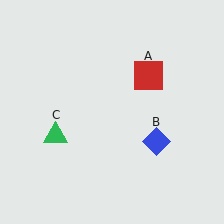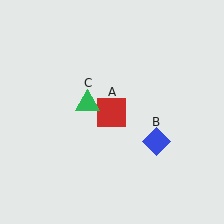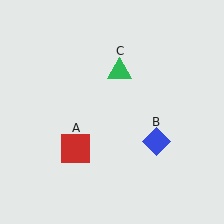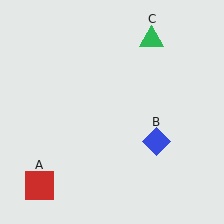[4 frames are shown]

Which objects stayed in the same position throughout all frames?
Blue diamond (object B) remained stationary.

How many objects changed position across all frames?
2 objects changed position: red square (object A), green triangle (object C).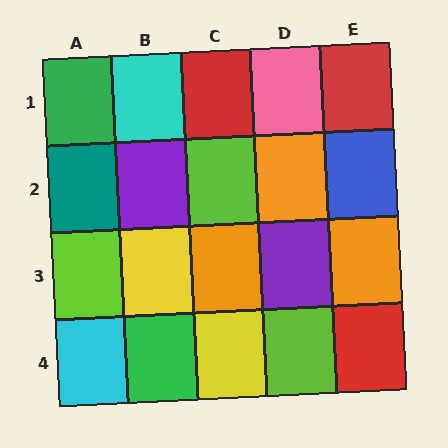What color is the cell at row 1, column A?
Green.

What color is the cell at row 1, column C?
Red.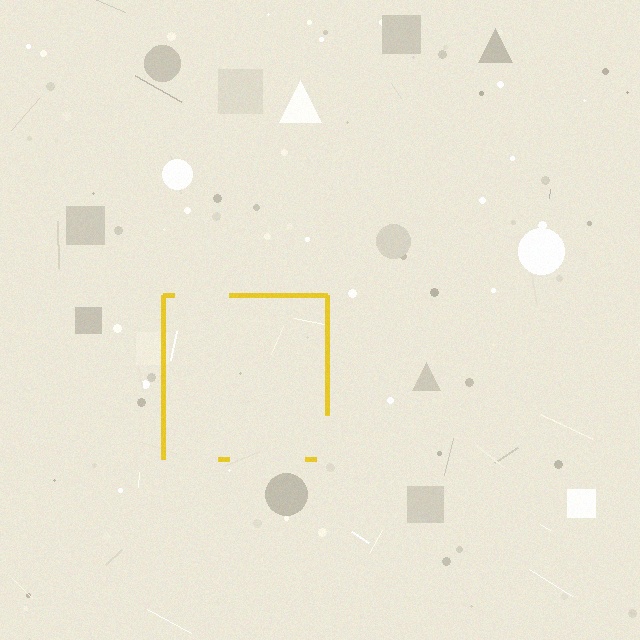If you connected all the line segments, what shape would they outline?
They would outline a square.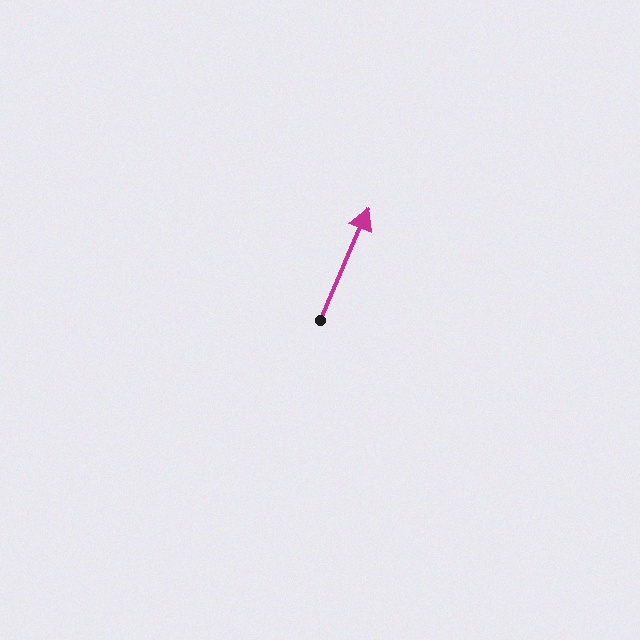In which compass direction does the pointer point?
Northeast.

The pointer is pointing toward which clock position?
Roughly 1 o'clock.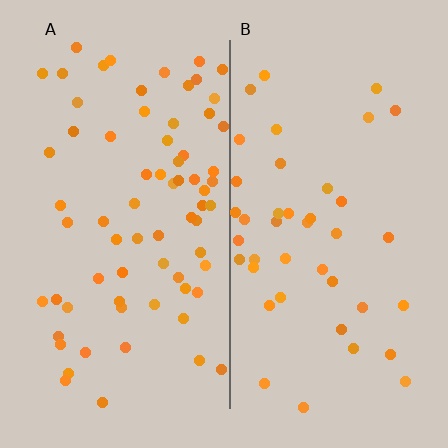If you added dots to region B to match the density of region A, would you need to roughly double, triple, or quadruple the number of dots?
Approximately double.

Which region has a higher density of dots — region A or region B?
A (the left).